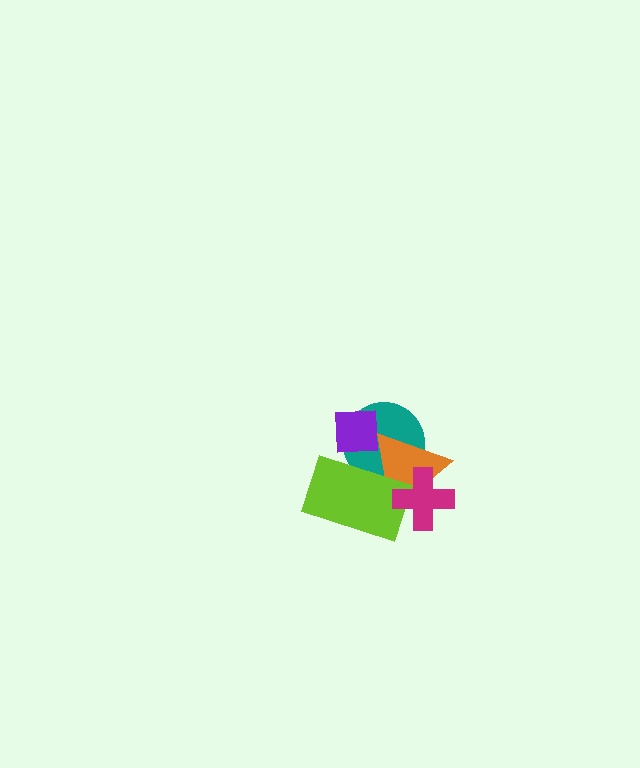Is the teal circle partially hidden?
Yes, it is partially covered by another shape.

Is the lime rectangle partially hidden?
Yes, it is partially covered by another shape.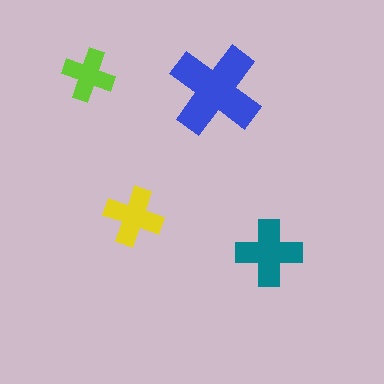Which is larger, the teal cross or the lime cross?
The teal one.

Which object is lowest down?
The teal cross is bottommost.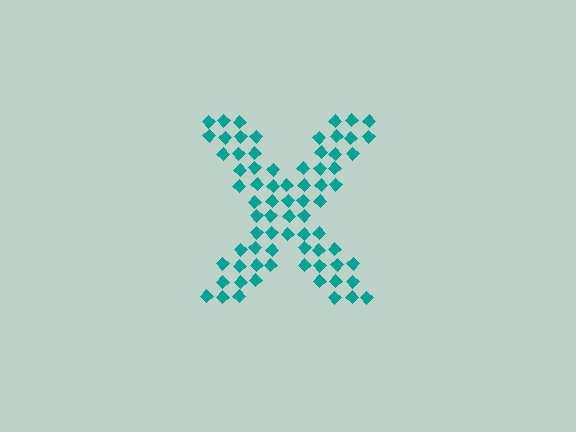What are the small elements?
The small elements are diamonds.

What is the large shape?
The large shape is the letter X.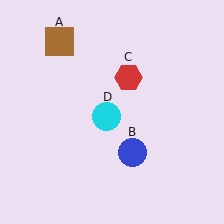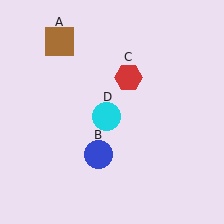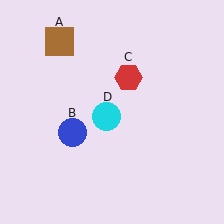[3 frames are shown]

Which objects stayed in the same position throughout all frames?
Brown square (object A) and red hexagon (object C) and cyan circle (object D) remained stationary.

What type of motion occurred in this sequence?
The blue circle (object B) rotated clockwise around the center of the scene.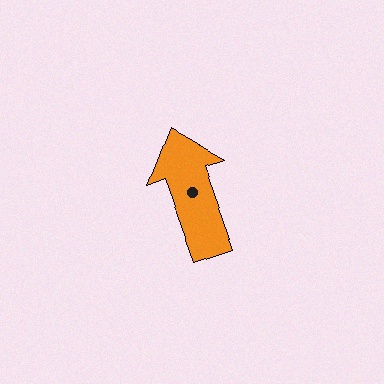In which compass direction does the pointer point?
North.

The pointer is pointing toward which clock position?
Roughly 11 o'clock.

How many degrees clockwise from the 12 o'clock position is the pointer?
Approximately 340 degrees.